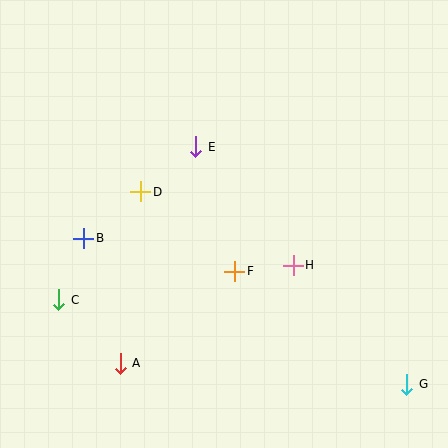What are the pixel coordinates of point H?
Point H is at (293, 265).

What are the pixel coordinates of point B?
Point B is at (84, 238).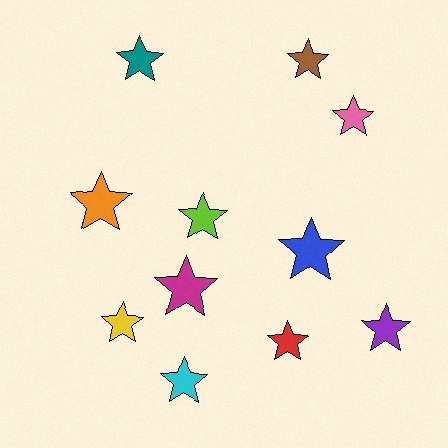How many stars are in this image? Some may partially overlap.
There are 11 stars.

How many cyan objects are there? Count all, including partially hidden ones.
There is 1 cyan object.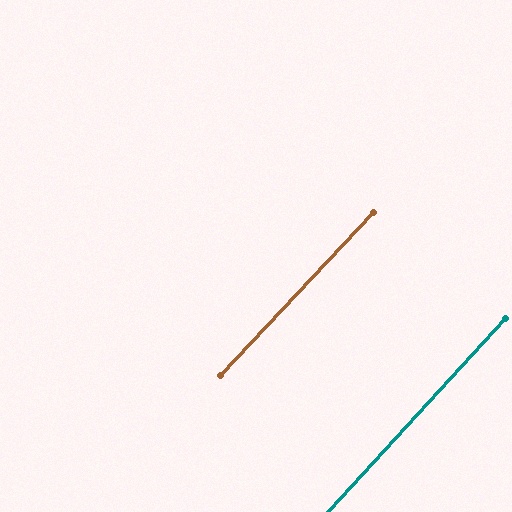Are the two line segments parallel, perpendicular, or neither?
Parallel — their directions differ by only 0.5°.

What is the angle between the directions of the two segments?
Approximately 0 degrees.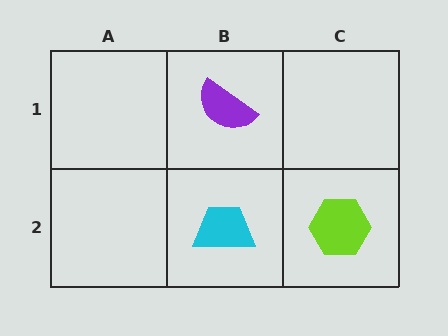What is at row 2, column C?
A lime hexagon.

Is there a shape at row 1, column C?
No, that cell is empty.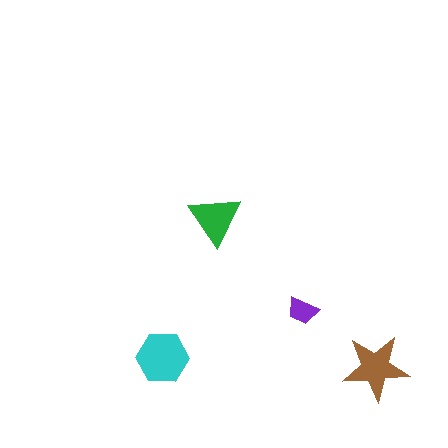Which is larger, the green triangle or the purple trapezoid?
The green triangle.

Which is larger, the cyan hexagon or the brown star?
The cyan hexagon.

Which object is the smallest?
The purple trapezoid.